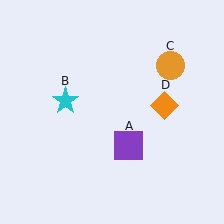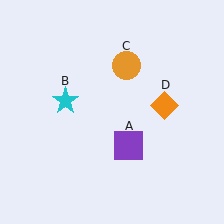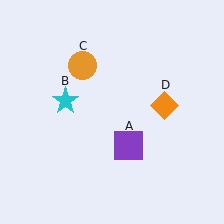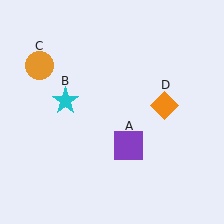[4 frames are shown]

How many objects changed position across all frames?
1 object changed position: orange circle (object C).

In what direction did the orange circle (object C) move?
The orange circle (object C) moved left.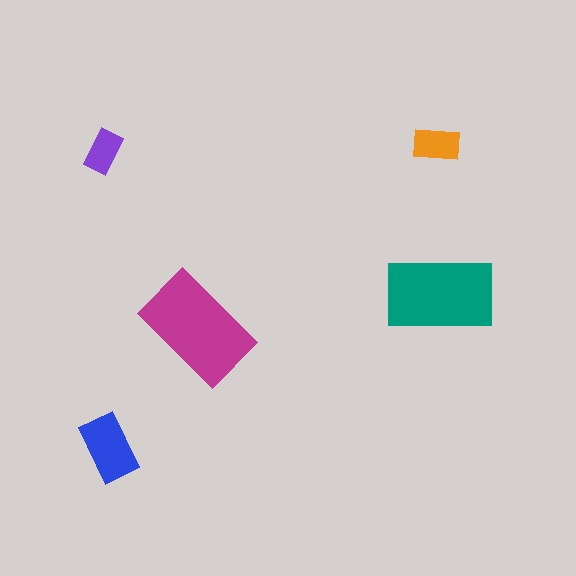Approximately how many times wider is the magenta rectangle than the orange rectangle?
About 2.5 times wider.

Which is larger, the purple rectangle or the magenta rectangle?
The magenta one.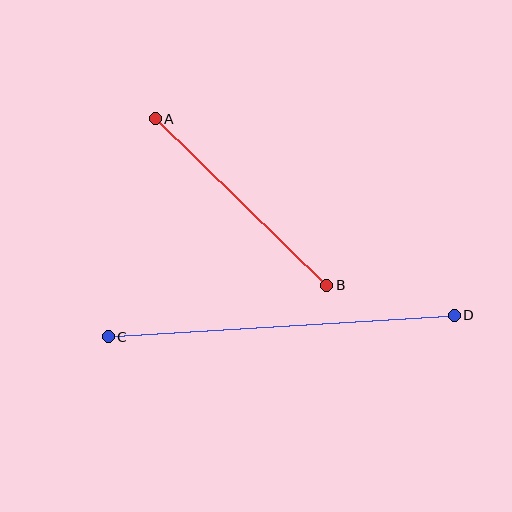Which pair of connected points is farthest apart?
Points C and D are farthest apart.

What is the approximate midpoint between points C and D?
The midpoint is at approximately (281, 326) pixels.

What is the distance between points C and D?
The distance is approximately 347 pixels.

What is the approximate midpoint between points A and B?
The midpoint is at approximately (241, 202) pixels.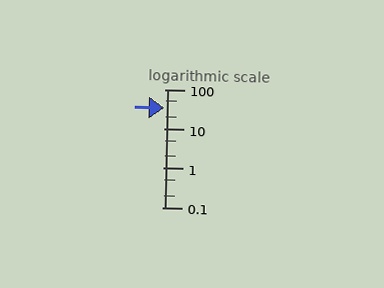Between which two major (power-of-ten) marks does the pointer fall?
The pointer is between 10 and 100.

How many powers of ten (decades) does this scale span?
The scale spans 3 decades, from 0.1 to 100.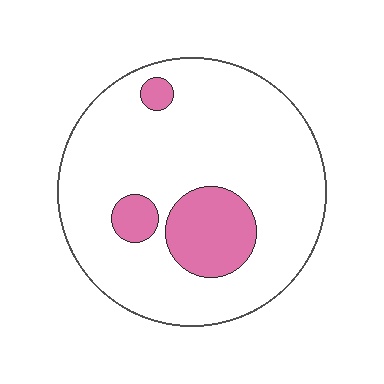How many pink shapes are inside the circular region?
3.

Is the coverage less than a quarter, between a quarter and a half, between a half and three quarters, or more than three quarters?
Less than a quarter.